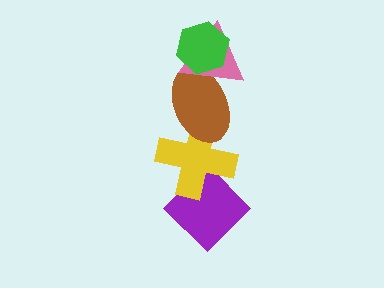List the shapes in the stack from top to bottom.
From top to bottom: the green hexagon, the pink triangle, the brown ellipse, the yellow cross, the purple diamond.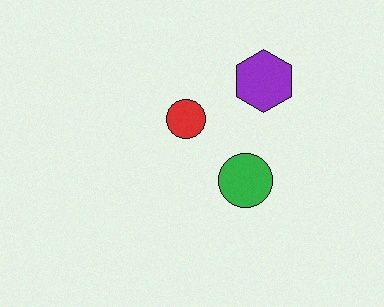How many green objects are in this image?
There is 1 green object.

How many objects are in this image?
There are 3 objects.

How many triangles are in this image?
There are no triangles.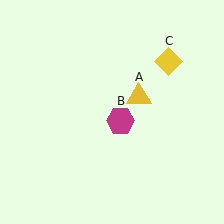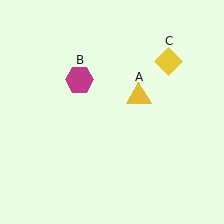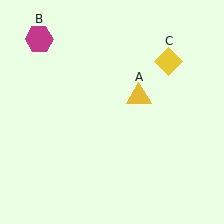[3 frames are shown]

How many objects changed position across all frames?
1 object changed position: magenta hexagon (object B).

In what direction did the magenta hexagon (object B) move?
The magenta hexagon (object B) moved up and to the left.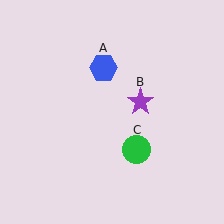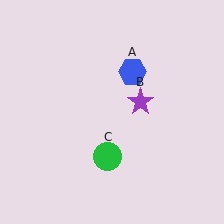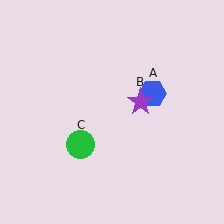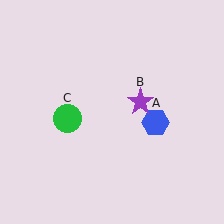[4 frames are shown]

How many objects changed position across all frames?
2 objects changed position: blue hexagon (object A), green circle (object C).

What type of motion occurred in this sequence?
The blue hexagon (object A), green circle (object C) rotated clockwise around the center of the scene.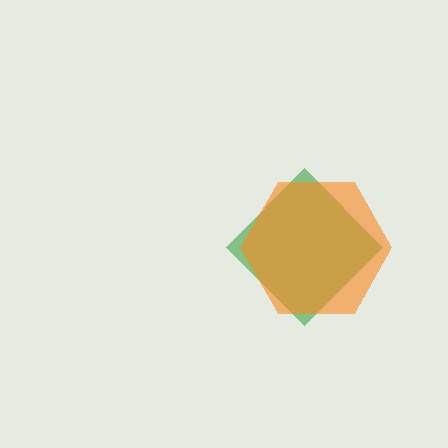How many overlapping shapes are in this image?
There are 2 overlapping shapes in the image.